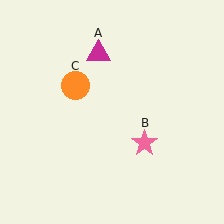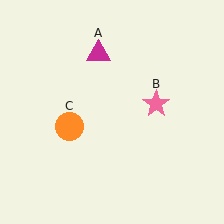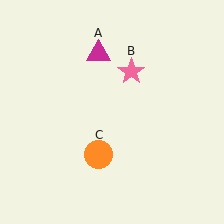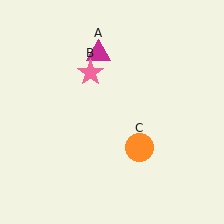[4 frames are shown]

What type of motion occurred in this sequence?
The pink star (object B), orange circle (object C) rotated counterclockwise around the center of the scene.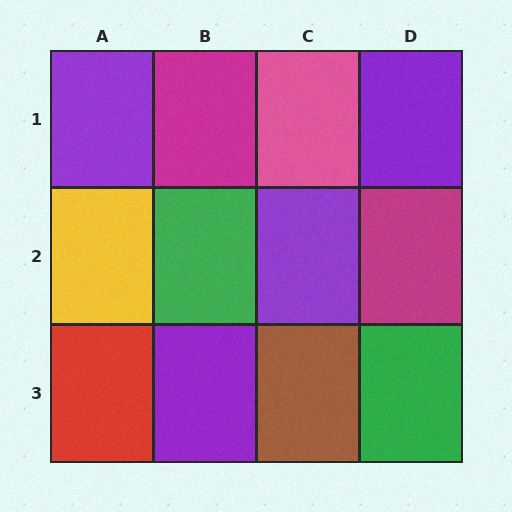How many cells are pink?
1 cell is pink.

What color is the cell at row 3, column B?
Purple.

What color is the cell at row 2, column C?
Purple.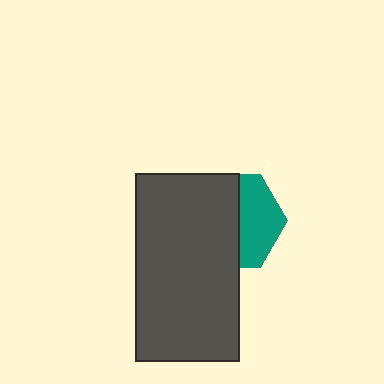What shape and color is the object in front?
The object in front is a dark gray rectangle.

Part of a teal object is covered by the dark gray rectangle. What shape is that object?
It is a hexagon.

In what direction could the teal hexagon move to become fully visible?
The teal hexagon could move right. That would shift it out from behind the dark gray rectangle entirely.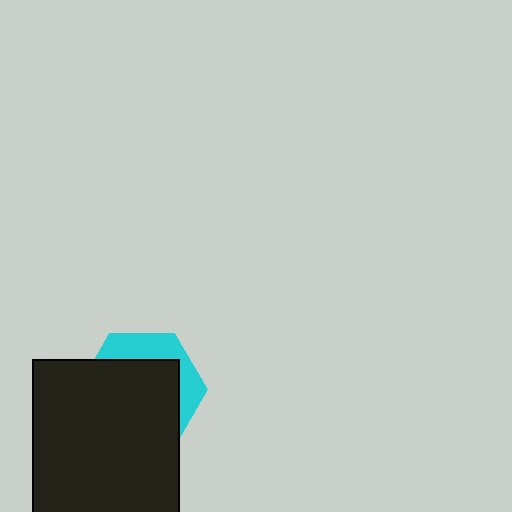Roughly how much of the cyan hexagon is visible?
A small part of it is visible (roughly 30%).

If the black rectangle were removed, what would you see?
You would see the complete cyan hexagon.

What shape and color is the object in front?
The object in front is a black rectangle.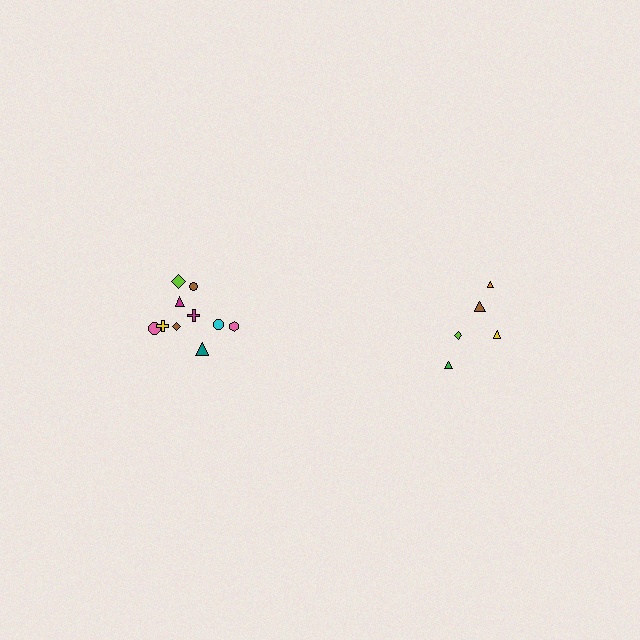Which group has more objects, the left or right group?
The left group.